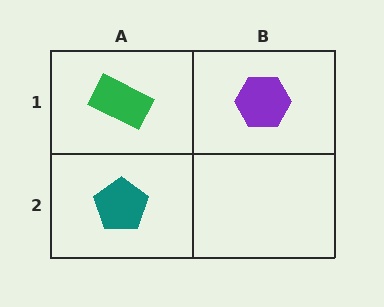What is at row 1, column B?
A purple hexagon.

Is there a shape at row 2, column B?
No, that cell is empty.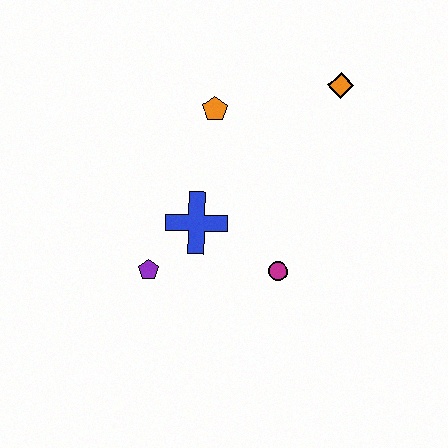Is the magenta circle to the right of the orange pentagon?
Yes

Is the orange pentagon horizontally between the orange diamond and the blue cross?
Yes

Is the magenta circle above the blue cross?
No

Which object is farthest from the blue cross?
The orange diamond is farthest from the blue cross.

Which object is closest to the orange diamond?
The orange pentagon is closest to the orange diamond.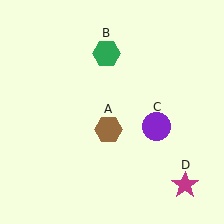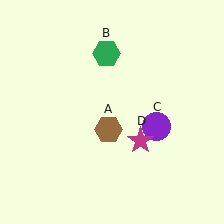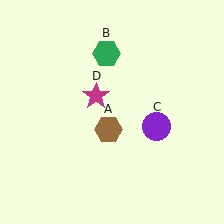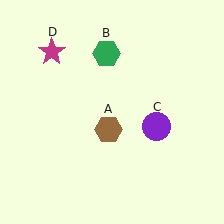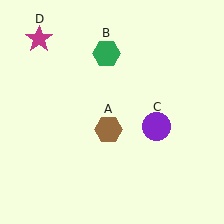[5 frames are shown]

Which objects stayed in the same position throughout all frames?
Brown hexagon (object A) and green hexagon (object B) and purple circle (object C) remained stationary.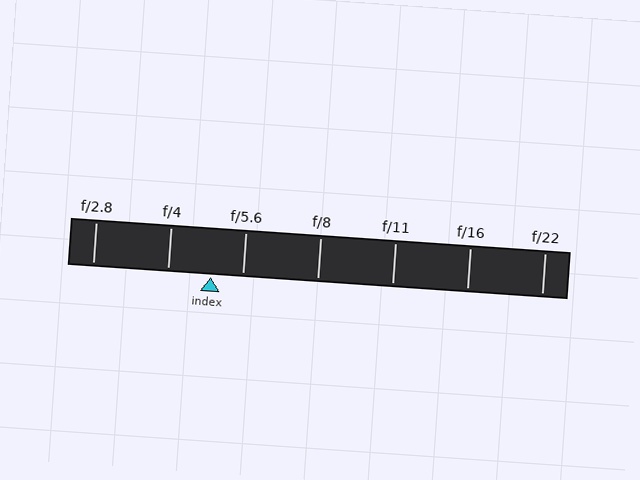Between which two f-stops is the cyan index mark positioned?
The index mark is between f/4 and f/5.6.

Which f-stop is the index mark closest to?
The index mark is closest to f/5.6.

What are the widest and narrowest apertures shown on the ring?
The widest aperture shown is f/2.8 and the narrowest is f/22.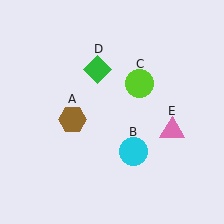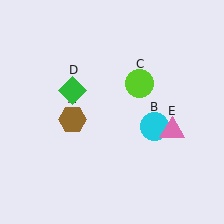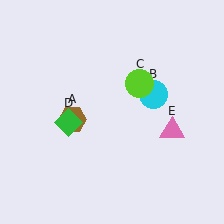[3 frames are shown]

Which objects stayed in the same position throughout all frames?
Brown hexagon (object A) and lime circle (object C) and pink triangle (object E) remained stationary.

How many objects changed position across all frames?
2 objects changed position: cyan circle (object B), green diamond (object D).